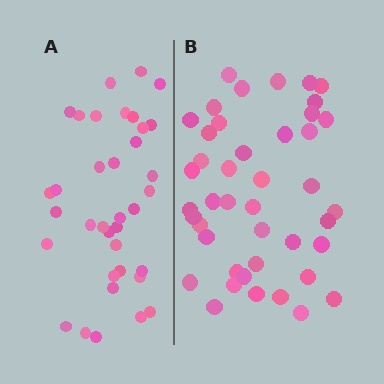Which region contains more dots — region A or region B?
Region B (the right region) has more dots.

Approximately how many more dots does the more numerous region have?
Region B has roughly 8 or so more dots than region A.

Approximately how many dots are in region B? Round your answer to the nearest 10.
About 40 dots. (The exact count is 43, which rounds to 40.)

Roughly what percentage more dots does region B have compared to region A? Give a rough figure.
About 20% more.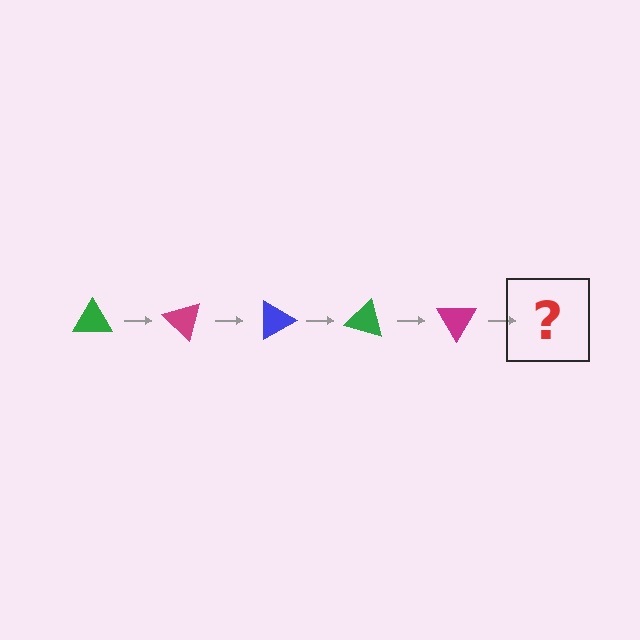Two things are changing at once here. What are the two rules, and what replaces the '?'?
The two rules are that it rotates 45 degrees each step and the color cycles through green, magenta, and blue. The '?' should be a blue triangle, rotated 225 degrees from the start.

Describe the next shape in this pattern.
It should be a blue triangle, rotated 225 degrees from the start.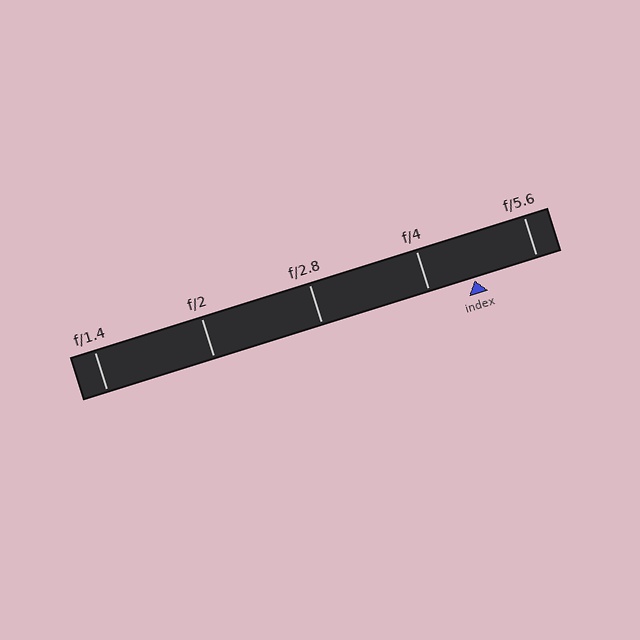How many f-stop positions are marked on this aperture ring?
There are 5 f-stop positions marked.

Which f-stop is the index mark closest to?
The index mark is closest to f/4.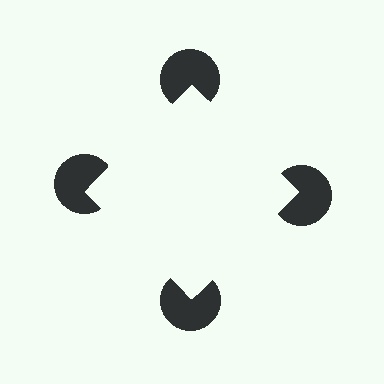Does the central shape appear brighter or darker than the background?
It typically appears slightly brighter than the background, even though no actual brightness change is drawn.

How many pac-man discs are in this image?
There are 4 — one at each vertex of the illusory square.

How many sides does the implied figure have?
4 sides.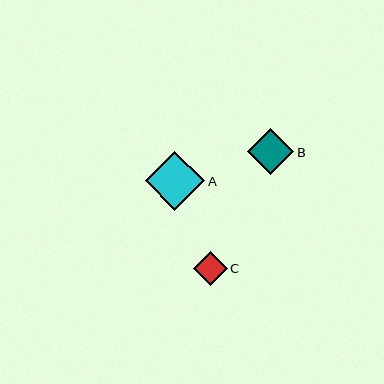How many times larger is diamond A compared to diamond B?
Diamond A is approximately 1.3 times the size of diamond B.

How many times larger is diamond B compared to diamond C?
Diamond B is approximately 1.4 times the size of diamond C.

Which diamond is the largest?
Diamond A is the largest with a size of approximately 60 pixels.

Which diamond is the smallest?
Diamond C is the smallest with a size of approximately 34 pixels.